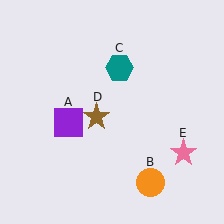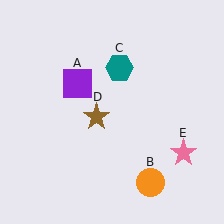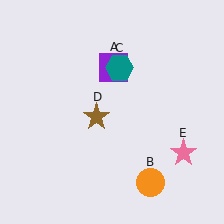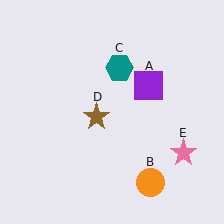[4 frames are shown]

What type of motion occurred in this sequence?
The purple square (object A) rotated clockwise around the center of the scene.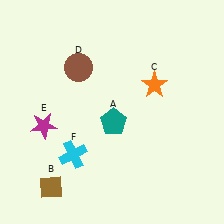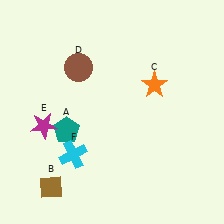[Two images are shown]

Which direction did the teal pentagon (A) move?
The teal pentagon (A) moved left.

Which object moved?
The teal pentagon (A) moved left.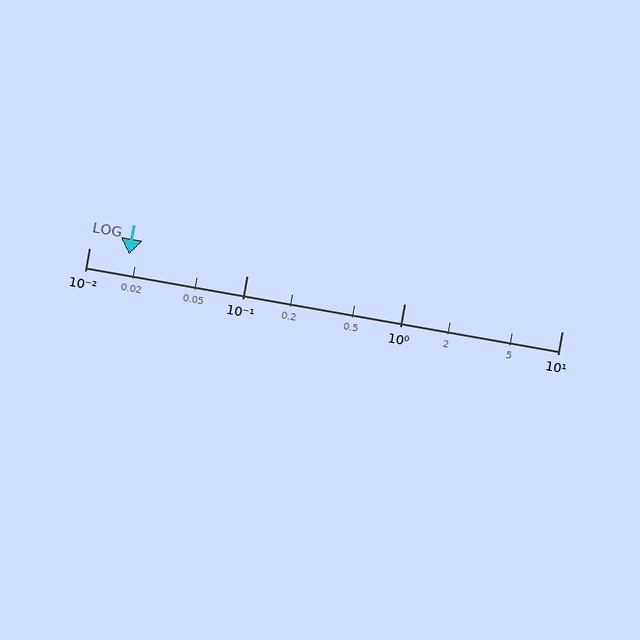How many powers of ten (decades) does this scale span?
The scale spans 3 decades, from 0.01 to 10.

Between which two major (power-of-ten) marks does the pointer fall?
The pointer is between 0.01 and 0.1.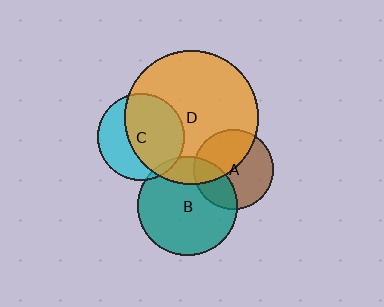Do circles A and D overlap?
Yes.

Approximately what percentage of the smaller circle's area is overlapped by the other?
Approximately 45%.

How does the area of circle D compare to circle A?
Approximately 2.8 times.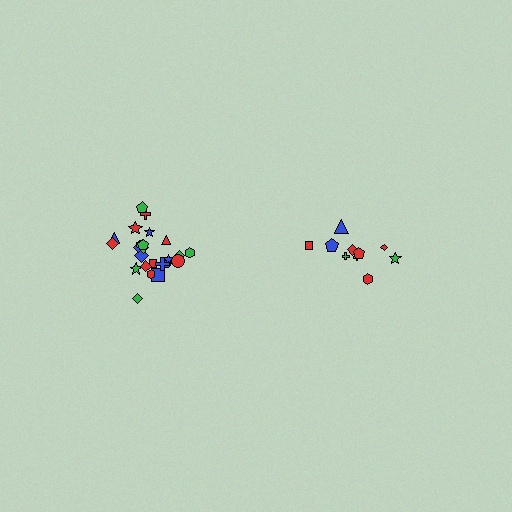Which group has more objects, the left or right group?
The left group.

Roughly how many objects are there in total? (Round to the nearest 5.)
Roughly 35 objects in total.